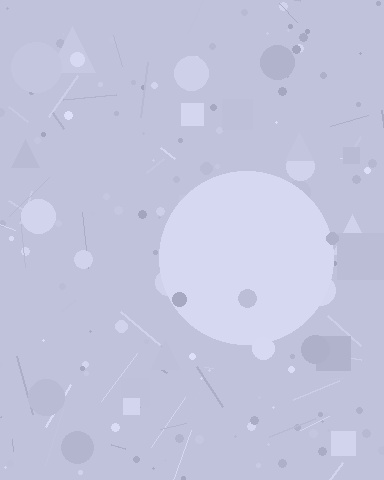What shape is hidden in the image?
A circle is hidden in the image.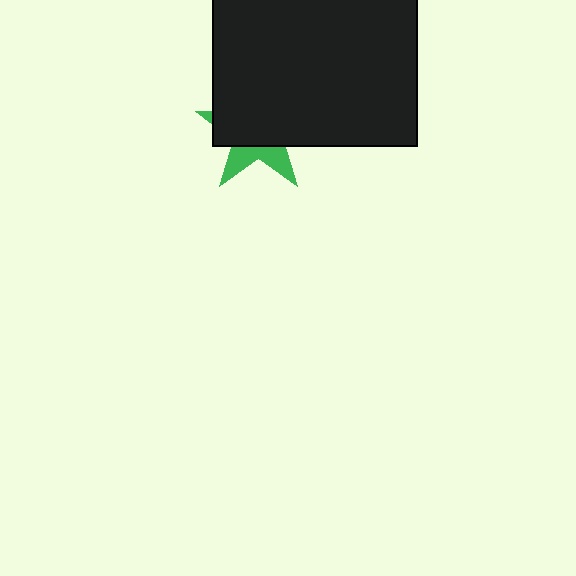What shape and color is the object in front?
The object in front is a black square.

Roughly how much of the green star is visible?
A small part of it is visible (roughly 31%).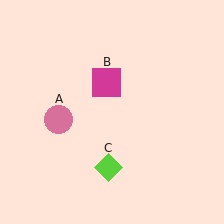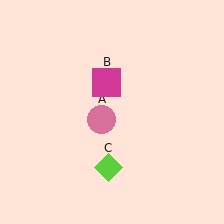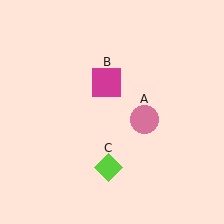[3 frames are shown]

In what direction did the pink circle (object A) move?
The pink circle (object A) moved right.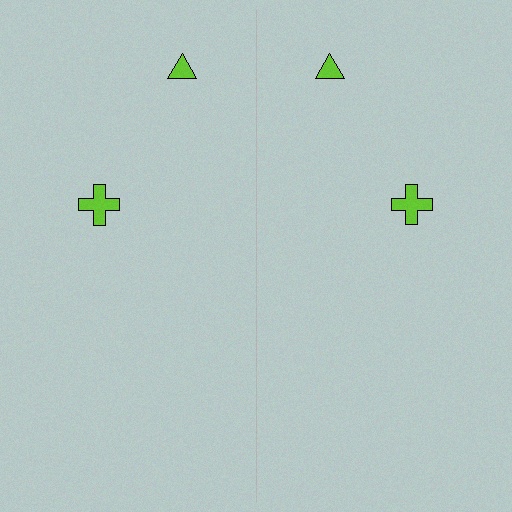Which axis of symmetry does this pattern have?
The pattern has a vertical axis of symmetry running through the center of the image.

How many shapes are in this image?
There are 4 shapes in this image.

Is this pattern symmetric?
Yes, this pattern has bilateral (reflection) symmetry.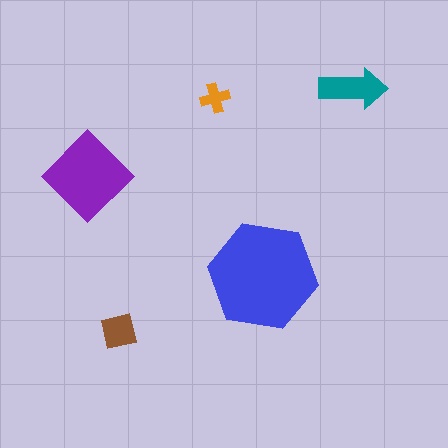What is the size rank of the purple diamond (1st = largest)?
2nd.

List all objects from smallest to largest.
The orange cross, the brown square, the teal arrow, the purple diamond, the blue hexagon.